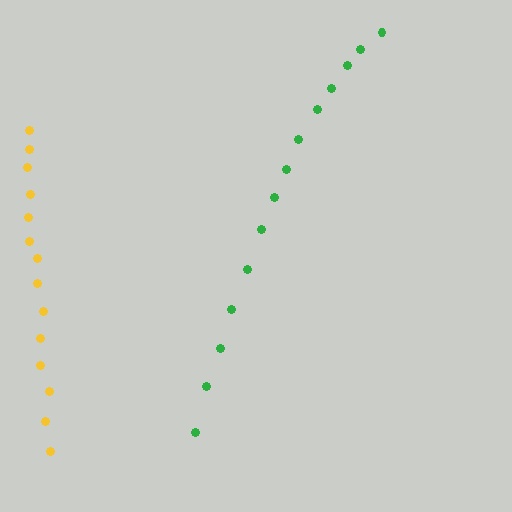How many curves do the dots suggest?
There are 2 distinct paths.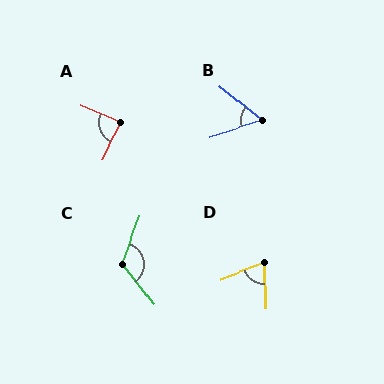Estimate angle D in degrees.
Approximately 71 degrees.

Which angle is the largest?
C, at approximately 121 degrees.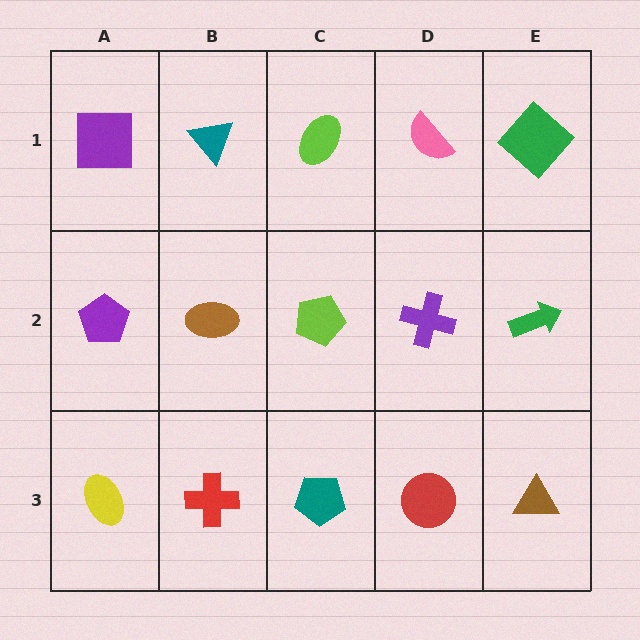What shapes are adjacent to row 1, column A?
A purple pentagon (row 2, column A), a teal triangle (row 1, column B).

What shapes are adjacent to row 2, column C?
A lime ellipse (row 1, column C), a teal pentagon (row 3, column C), a brown ellipse (row 2, column B), a purple cross (row 2, column D).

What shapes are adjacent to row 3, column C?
A lime pentagon (row 2, column C), a red cross (row 3, column B), a red circle (row 3, column D).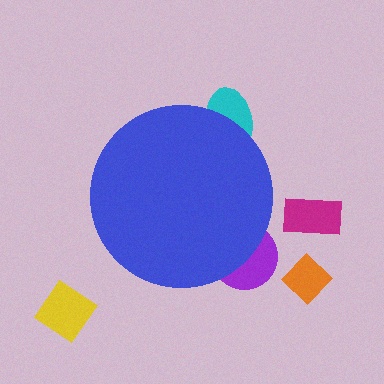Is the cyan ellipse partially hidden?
Yes, the cyan ellipse is partially hidden behind the blue circle.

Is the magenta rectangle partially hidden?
No, the magenta rectangle is fully visible.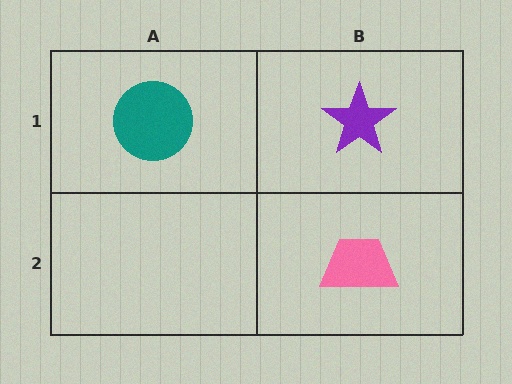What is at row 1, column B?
A purple star.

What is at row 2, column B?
A pink trapezoid.